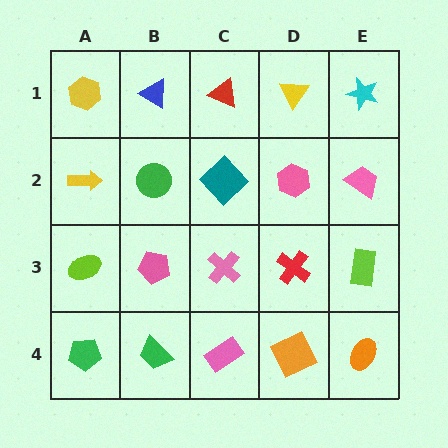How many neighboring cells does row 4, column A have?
2.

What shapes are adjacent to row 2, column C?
A red triangle (row 1, column C), a pink cross (row 3, column C), a green circle (row 2, column B), a pink hexagon (row 2, column D).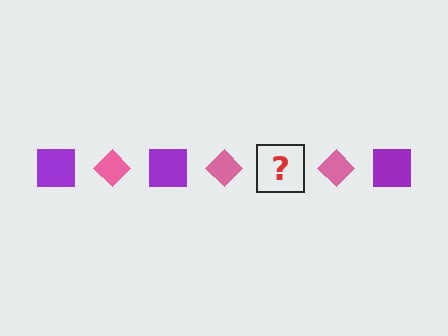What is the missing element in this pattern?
The missing element is a purple square.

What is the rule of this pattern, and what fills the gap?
The rule is that the pattern alternates between purple square and pink diamond. The gap should be filled with a purple square.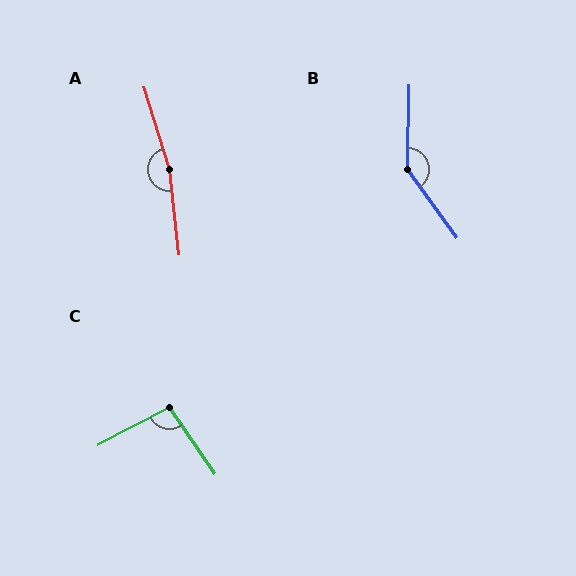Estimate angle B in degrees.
Approximately 143 degrees.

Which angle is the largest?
A, at approximately 169 degrees.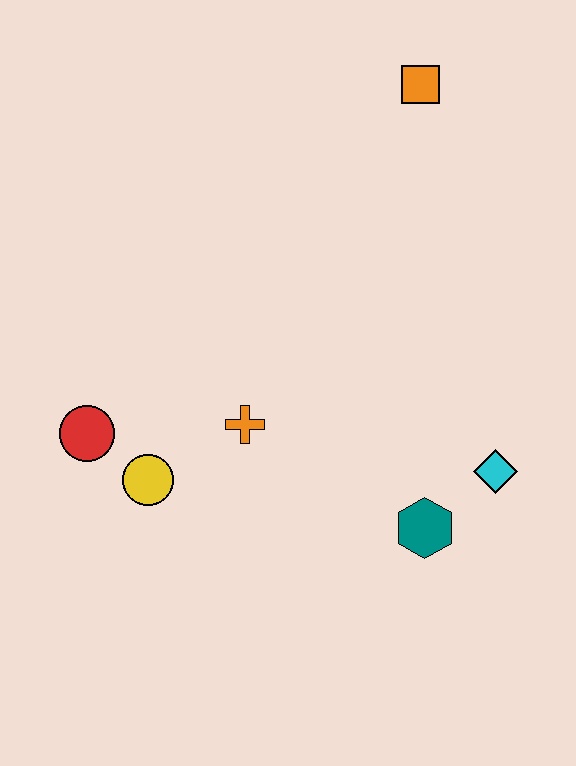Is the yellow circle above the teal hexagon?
Yes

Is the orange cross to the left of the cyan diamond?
Yes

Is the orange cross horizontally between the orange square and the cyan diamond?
No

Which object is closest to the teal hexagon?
The cyan diamond is closest to the teal hexagon.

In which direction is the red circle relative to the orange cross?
The red circle is to the left of the orange cross.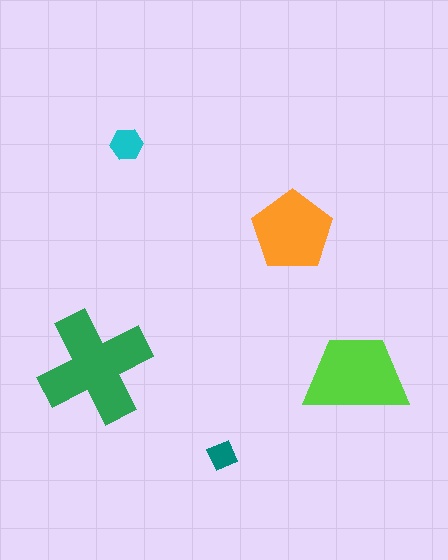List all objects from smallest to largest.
The teal diamond, the cyan hexagon, the orange pentagon, the lime trapezoid, the green cross.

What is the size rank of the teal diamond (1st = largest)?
5th.